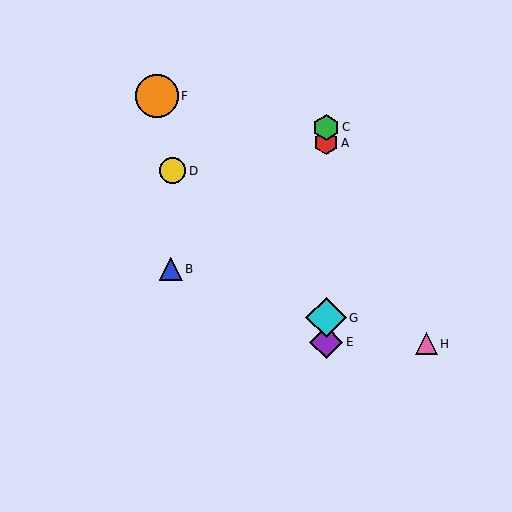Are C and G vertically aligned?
Yes, both are at x≈326.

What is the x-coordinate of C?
Object C is at x≈326.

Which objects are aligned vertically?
Objects A, C, E, G are aligned vertically.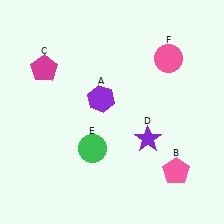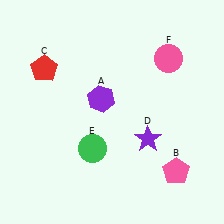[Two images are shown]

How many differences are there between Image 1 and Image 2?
There is 1 difference between the two images.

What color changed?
The pentagon (C) changed from magenta in Image 1 to red in Image 2.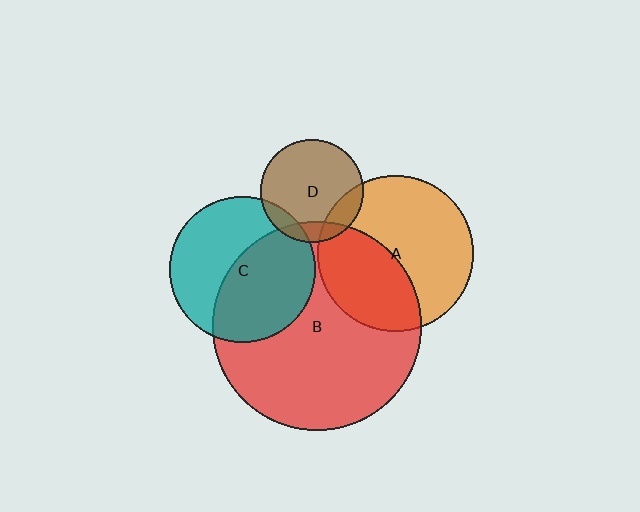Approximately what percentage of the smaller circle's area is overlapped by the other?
Approximately 10%.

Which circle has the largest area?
Circle B (red).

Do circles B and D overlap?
Yes.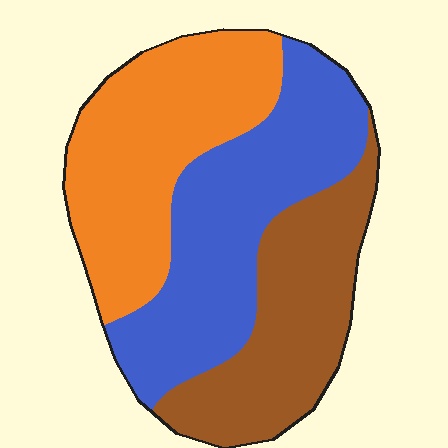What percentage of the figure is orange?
Orange covers 35% of the figure.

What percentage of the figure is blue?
Blue takes up about three eighths (3/8) of the figure.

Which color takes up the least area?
Brown, at roughly 30%.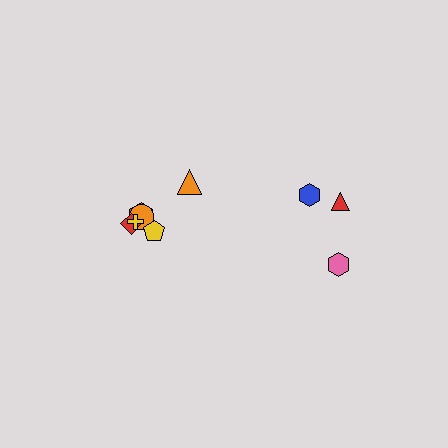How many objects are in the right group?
There are 3 objects.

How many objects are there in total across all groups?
There are 9 objects.